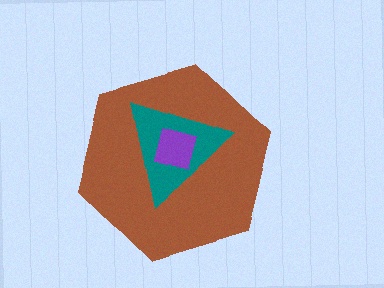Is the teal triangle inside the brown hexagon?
Yes.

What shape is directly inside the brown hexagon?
The teal triangle.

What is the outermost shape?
The brown hexagon.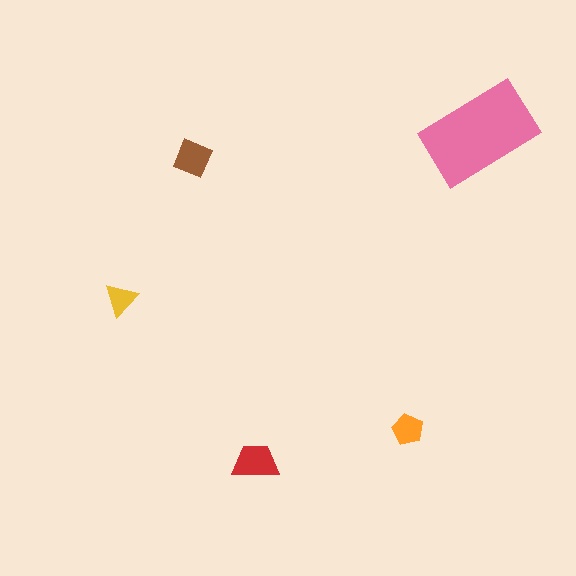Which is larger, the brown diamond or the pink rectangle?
The pink rectangle.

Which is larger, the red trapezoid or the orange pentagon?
The red trapezoid.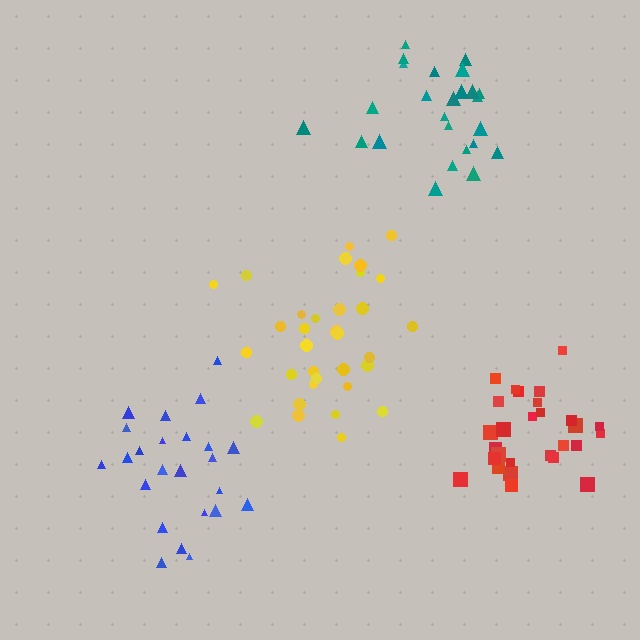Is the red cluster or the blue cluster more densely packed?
Red.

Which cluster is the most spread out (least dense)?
Yellow.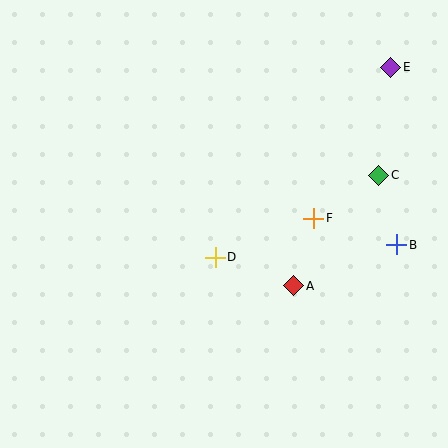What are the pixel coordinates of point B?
Point B is at (397, 245).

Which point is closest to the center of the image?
Point D at (215, 257) is closest to the center.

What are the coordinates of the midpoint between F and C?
The midpoint between F and C is at (346, 197).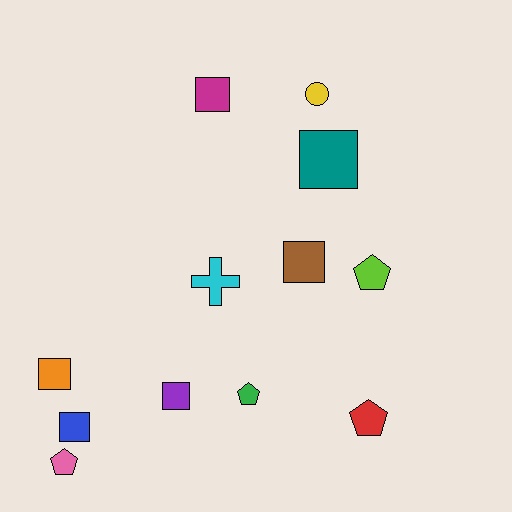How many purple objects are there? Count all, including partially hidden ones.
There is 1 purple object.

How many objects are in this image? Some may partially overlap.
There are 12 objects.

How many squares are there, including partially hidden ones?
There are 6 squares.